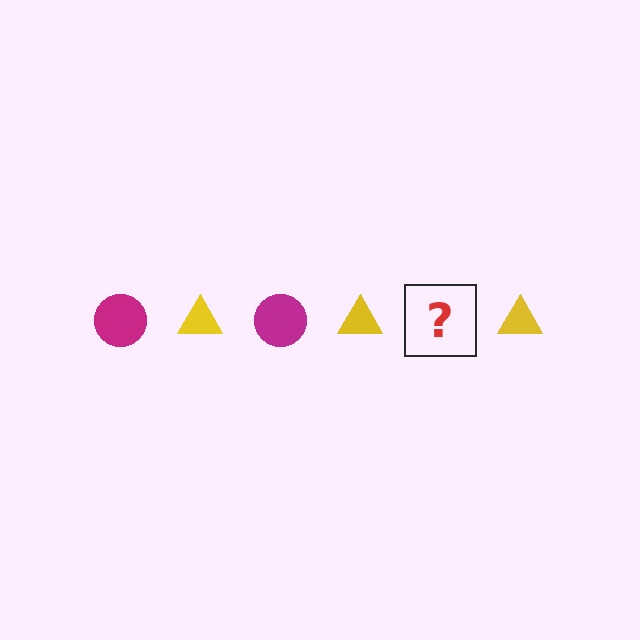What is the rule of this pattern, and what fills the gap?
The rule is that the pattern alternates between magenta circle and yellow triangle. The gap should be filled with a magenta circle.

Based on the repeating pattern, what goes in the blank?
The blank should be a magenta circle.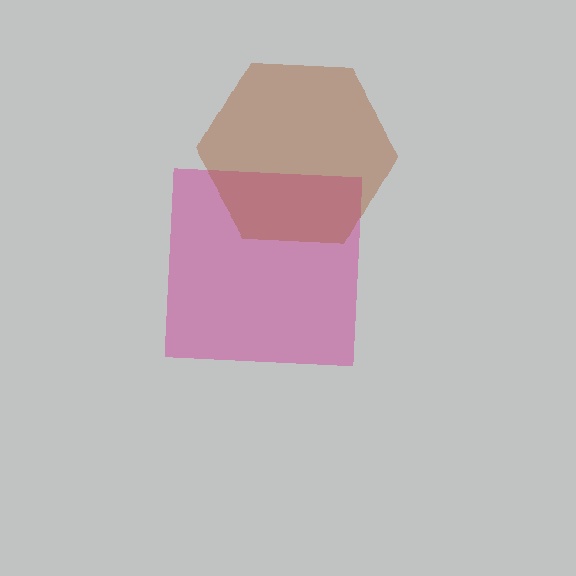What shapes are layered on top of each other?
The layered shapes are: a magenta square, a brown hexagon.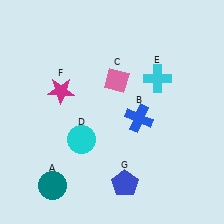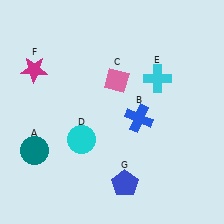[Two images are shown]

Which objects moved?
The objects that moved are: the teal circle (A), the magenta star (F).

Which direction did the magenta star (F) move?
The magenta star (F) moved left.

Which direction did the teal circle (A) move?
The teal circle (A) moved up.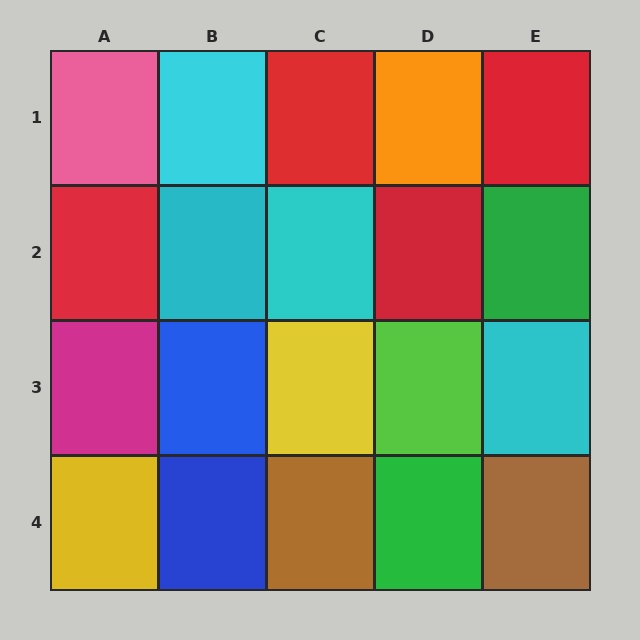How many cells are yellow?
2 cells are yellow.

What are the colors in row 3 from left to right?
Magenta, blue, yellow, lime, cyan.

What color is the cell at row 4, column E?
Brown.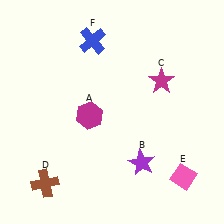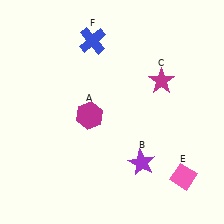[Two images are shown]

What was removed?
The brown cross (D) was removed in Image 2.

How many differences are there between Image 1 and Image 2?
There is 1 difference between the two images.